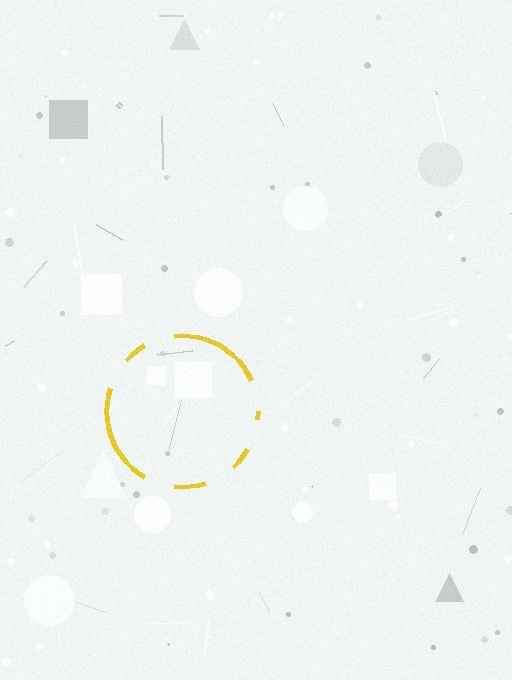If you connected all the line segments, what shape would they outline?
They would outline a circle.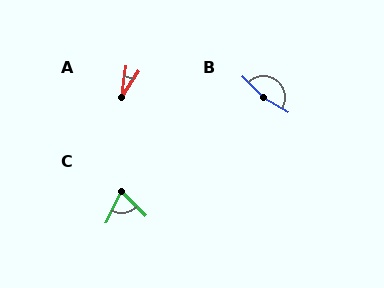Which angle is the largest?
B, at approximately 165 degrees.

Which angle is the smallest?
A, at approximately 25 degrees.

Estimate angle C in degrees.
Approximately 72 degrees.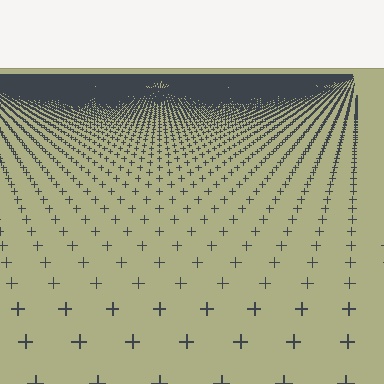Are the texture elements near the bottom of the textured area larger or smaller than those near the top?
Larger. Near the bottom, elements are closer to the viewer and appear at a bigger on-screen size.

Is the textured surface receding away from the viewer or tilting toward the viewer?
The surface is receding away from the viewer. Texture elements get smaller and denser toward the top.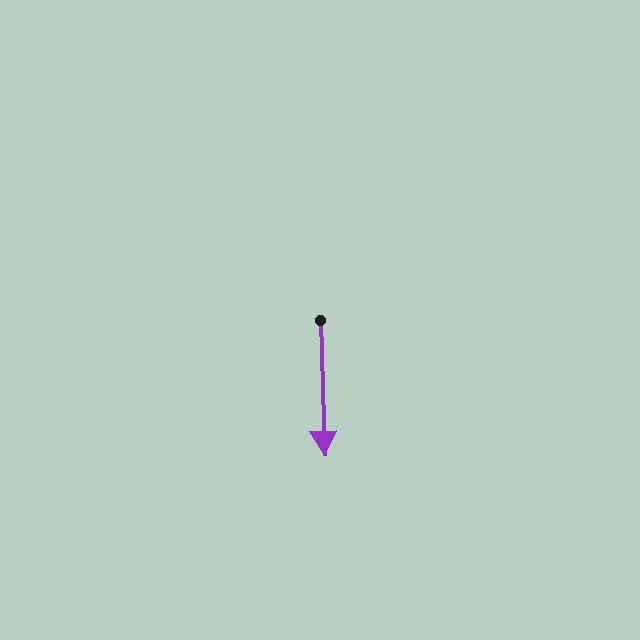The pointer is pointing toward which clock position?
Roughly 6 o'clock.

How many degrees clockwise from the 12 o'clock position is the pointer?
Approximately 178 degrees.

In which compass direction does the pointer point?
South.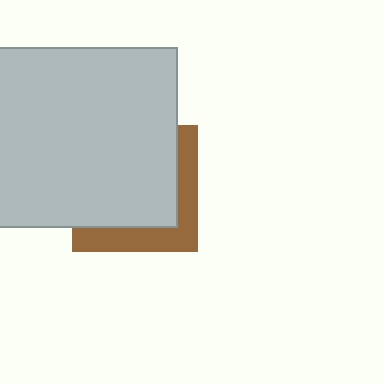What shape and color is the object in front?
The object in front is a light gray square.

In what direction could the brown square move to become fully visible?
The brown square could move toward the lower-right. That would shift it out from behind the light gray square entirely.